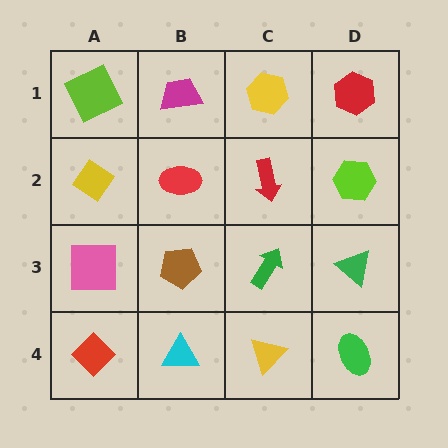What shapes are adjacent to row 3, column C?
A red arrow (row 2, column C), a yellow triangle (row 4, column C), a brown pentagon (row 3, column B), a green triangle (row 3, column D).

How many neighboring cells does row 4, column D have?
2.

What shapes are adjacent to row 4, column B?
A brown pentagon (row 3, column B), a red diamond (row 4, column A), a yellow triangle (row 4, column C).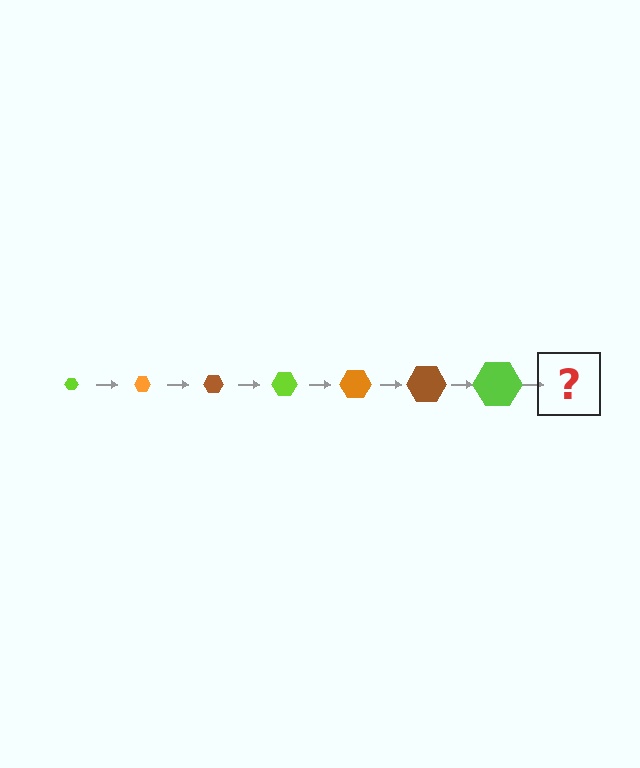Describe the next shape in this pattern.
It should be an orange hexagon, larger than the previous one.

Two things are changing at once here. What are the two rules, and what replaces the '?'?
The two rules are that the hexagon grows larger each step and the color cycles through lime, orange, and brown. The '?' should be an orange hexagon, larger than the previous one.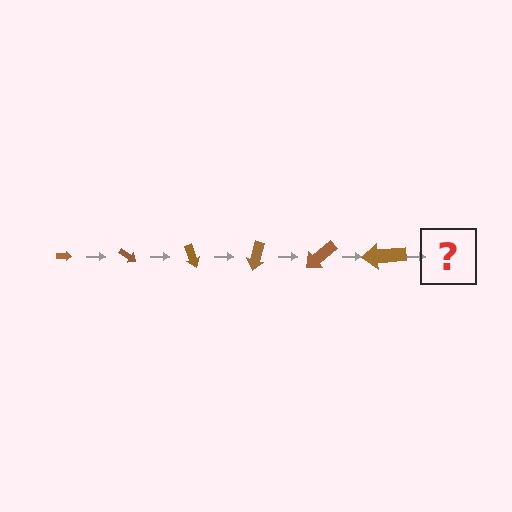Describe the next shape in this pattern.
It should be an arrow, larger than the previous one and rotated 210 degrees from the start.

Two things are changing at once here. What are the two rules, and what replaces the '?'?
The two rules are that the arrow grows larger each step and it rotates 35 degrees each step. The '?' should be an arrow, larger than the previous one and rotated 210 degrees from the start.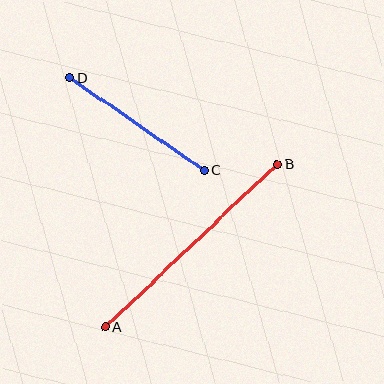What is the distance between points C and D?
The distance is approximately 163 pixels.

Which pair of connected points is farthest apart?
Points A and B are farthest apart.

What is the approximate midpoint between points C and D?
The midpoint is at approximately (137, 124) pixels.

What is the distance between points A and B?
The distance is approximately 236 pixels.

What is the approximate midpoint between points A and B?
The midpoint is at approximately (192, 246) pixels.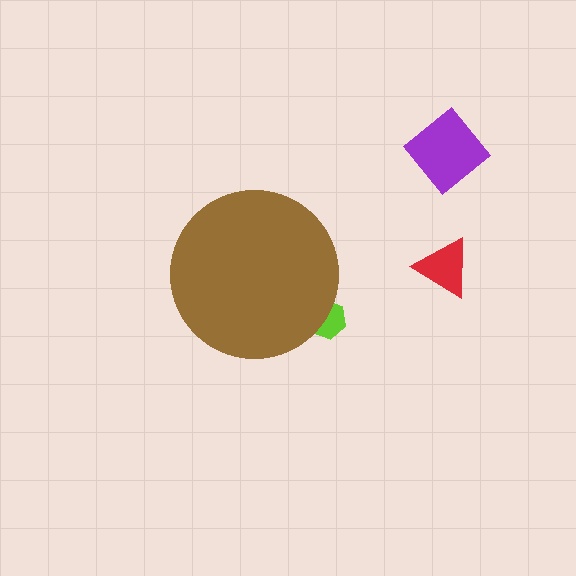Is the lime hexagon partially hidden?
Yes, the lime hexagon is partially hidden behind the brown circle.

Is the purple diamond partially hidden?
No, the purple diamond is fully visible.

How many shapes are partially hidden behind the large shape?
1 shape is partially hidden.